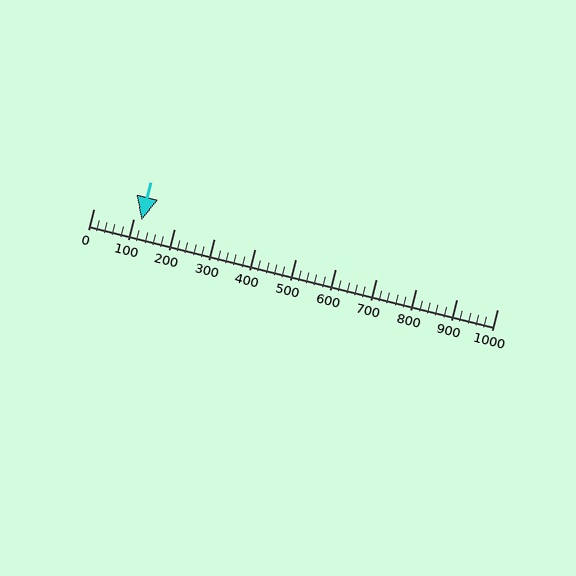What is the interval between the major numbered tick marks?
The major tick marks are spaced 100 units apart.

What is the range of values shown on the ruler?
The ruler shows values from 0 to 1000.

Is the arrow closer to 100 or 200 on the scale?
The arrow is closer to 100.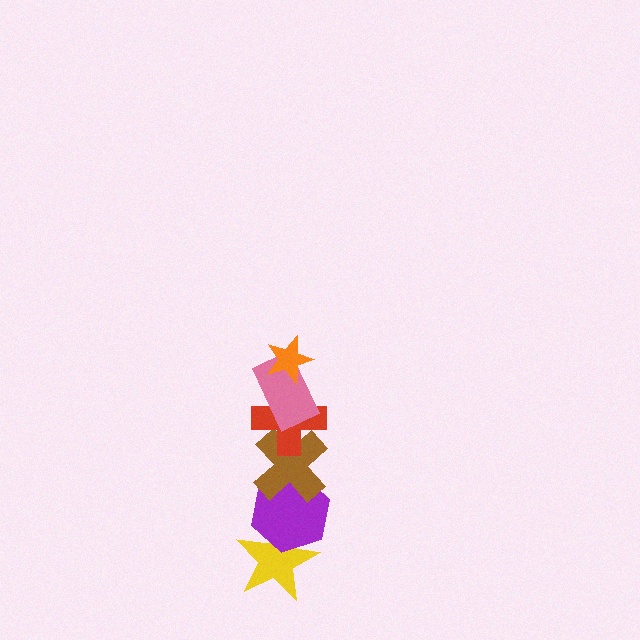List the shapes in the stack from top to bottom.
From top to bottom: the orange star, the pink rectangle, the red cross, the brown cross, the purple hexagon, the yellow star.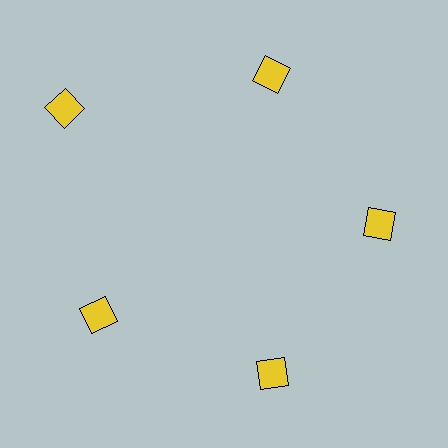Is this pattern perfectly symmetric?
No. The 5 yellow squares are arranged in a ring, but one element near the 10 o'clock position is pushed outward from the center, breaking the 5-fold rotational symmetry.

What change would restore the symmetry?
The symmetry would be restored by moving it inward, back onto the ring so that all 5 squares sit at equal angles and equal distance from the center.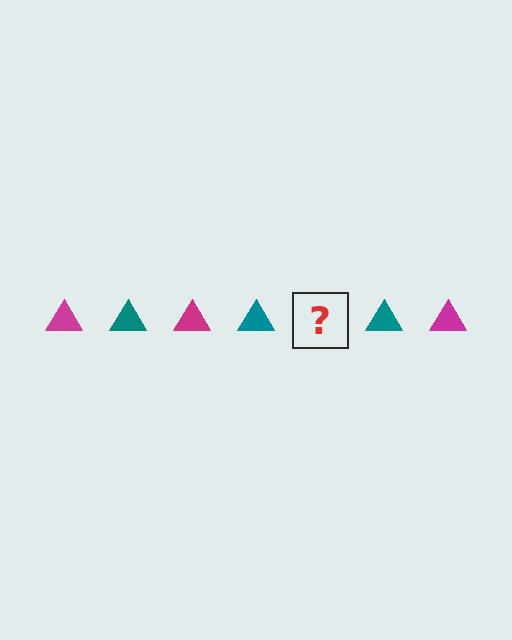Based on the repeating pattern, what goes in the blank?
The blank should be a magenta triangle.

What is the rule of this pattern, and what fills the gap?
The rule is that the pattern cycles through magenta, teal triangles. The gap should be filled with a magenta triangle.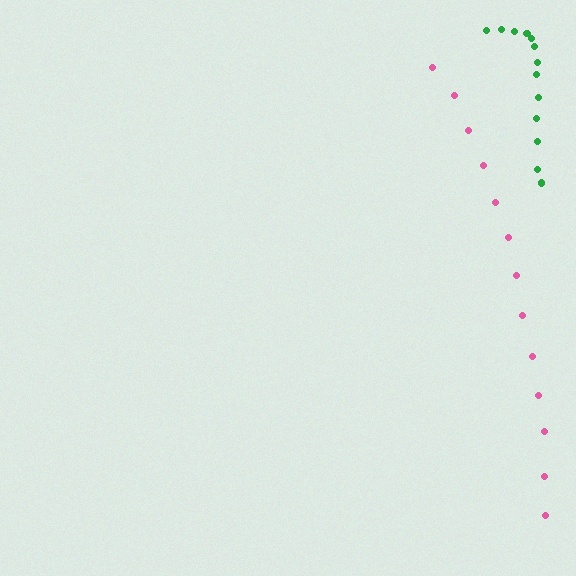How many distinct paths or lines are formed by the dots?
There are 2 distinct paths.